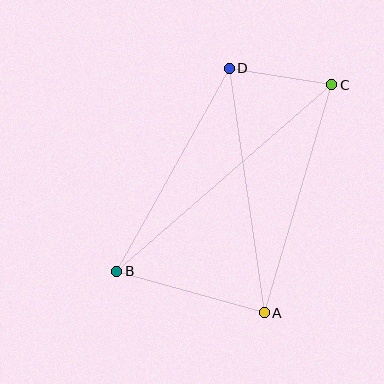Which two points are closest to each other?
Points C and D are closest to each other.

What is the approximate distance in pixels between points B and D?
The distance between B and D is approximately 232 pixels.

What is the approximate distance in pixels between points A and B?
The distance between A and B is approximately 153 pixels.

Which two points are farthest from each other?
Points B and C are farthest from each other.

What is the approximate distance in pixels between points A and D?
The distance between A and D is approximately 247 pixels.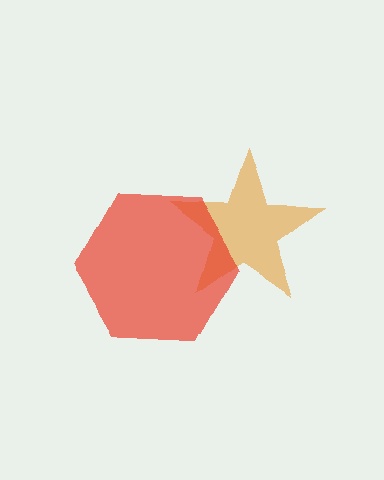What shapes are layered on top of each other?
The layered shapes are: an orange star, a red hexagon.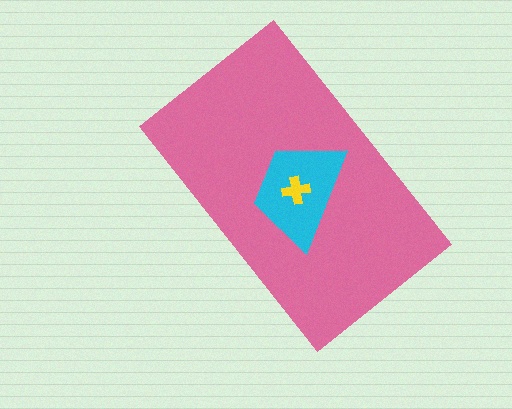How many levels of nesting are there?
3.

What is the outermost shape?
The pink rectangle.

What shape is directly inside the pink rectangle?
The cyan trapezoid.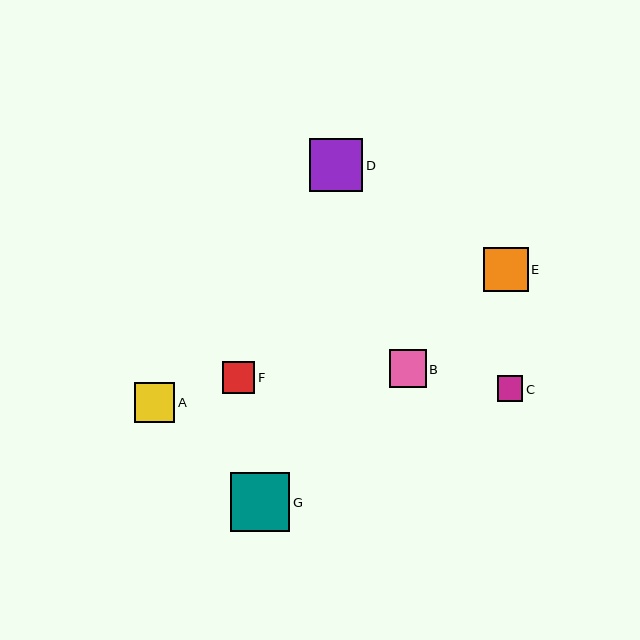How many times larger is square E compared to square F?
Square E is approximately 1.4 times the size of square F.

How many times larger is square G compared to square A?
Square G is approximately 1.5 times the size of square A.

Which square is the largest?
Square G is the largest with a size of approximately 59 pixels.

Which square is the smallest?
Square C is the smallest with a size of approximately 26 pixels.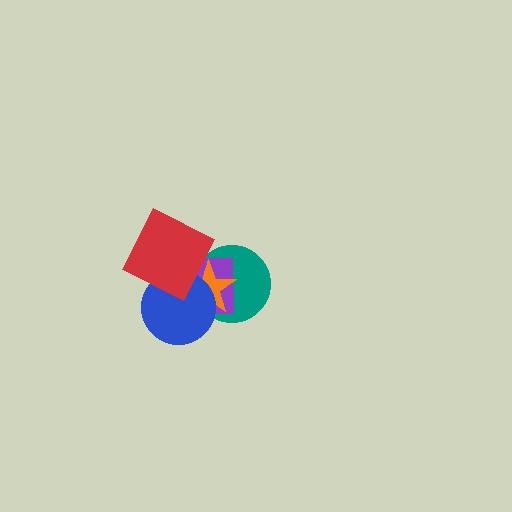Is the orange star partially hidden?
Yes, it is partially covered by another shape.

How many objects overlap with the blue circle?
4 objects overlap with the blue circle.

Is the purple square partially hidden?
Yes, it is partially covered by another shape.